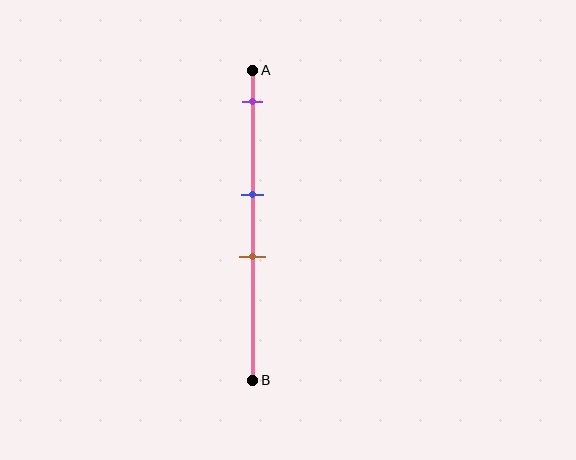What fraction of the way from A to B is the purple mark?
The purple mark is approximately 10% (0.1) of the way from A to B.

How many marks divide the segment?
There are 3 marks dividing the segment.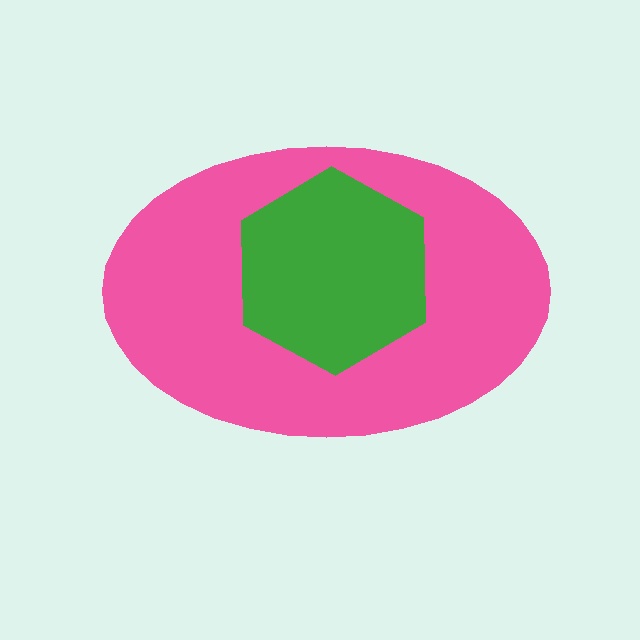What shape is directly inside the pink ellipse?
The green hexagon.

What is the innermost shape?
The green hexagon.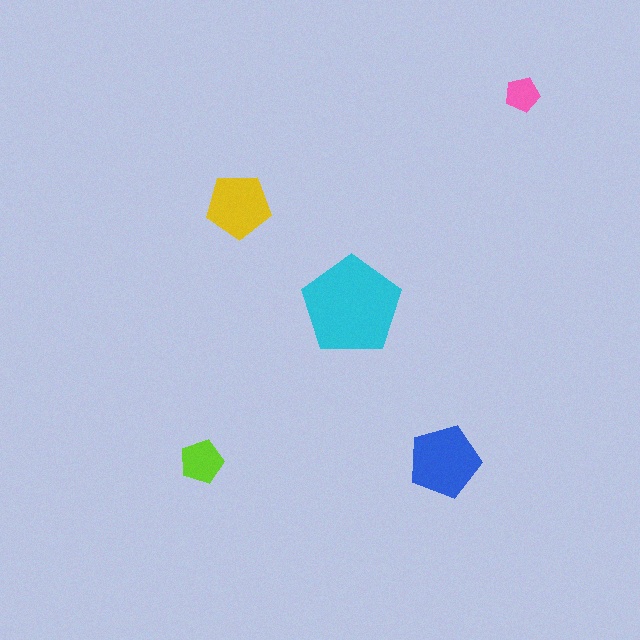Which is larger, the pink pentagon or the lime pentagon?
The lime one.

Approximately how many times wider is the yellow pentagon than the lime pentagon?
About 1.5 times wider.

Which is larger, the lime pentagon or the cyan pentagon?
The cyan one.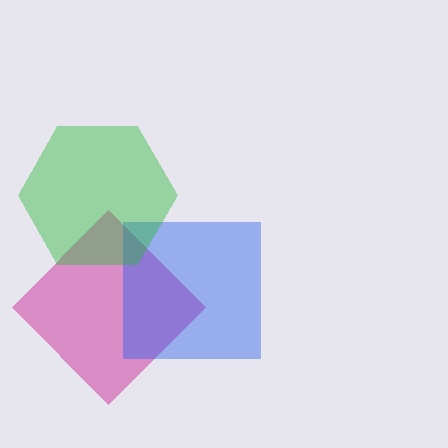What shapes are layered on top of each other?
The layered shapes are: a magenta diamond, a blue square, a green hexagon.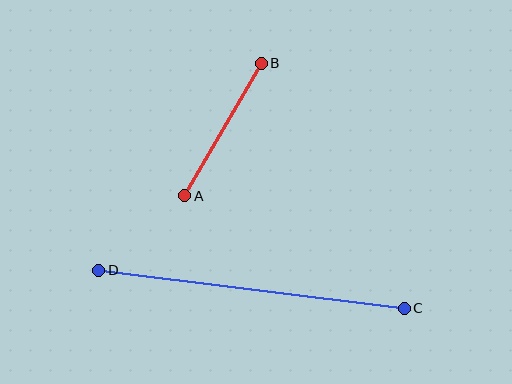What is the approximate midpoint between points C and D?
The midpoint is at approximately (252, 289) pixels.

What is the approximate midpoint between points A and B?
The midpoint is at approximately (223, 129) pixels.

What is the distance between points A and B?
The distance is approximately 153 pixels.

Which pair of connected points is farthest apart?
Points C and D are farthest apart.